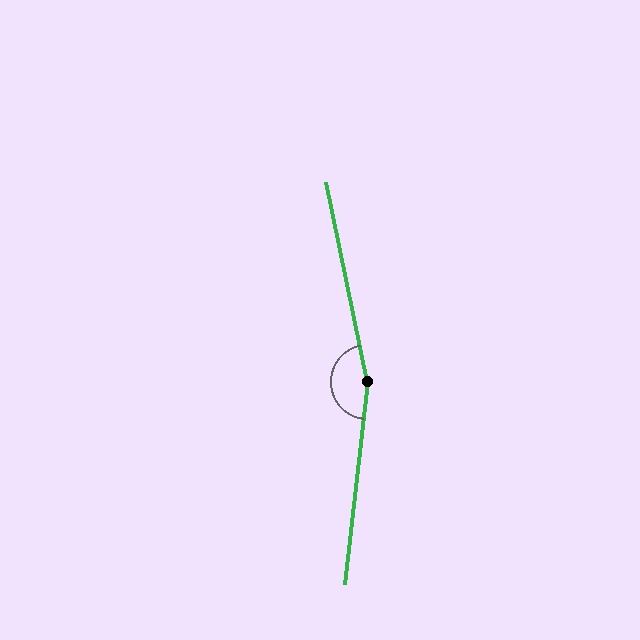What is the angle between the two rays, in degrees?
Approximately 162 degrees.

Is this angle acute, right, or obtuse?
It is obtuse.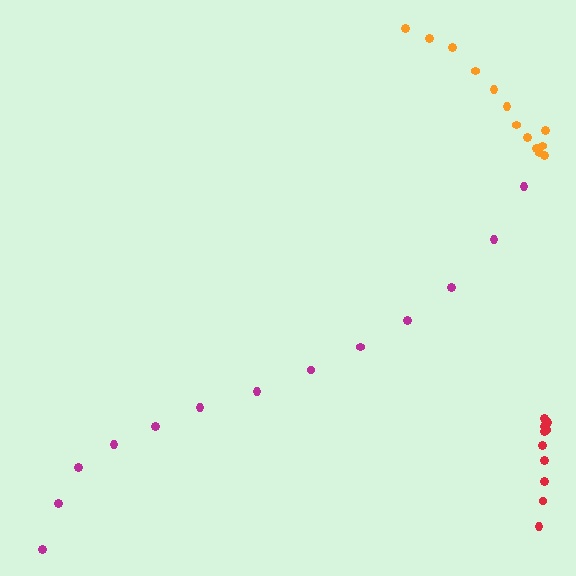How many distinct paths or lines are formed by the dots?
There are 3 distinct paths.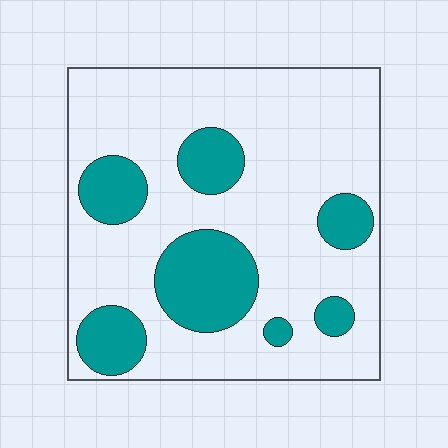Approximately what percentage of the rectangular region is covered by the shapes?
Approximately 25%.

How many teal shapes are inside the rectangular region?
7.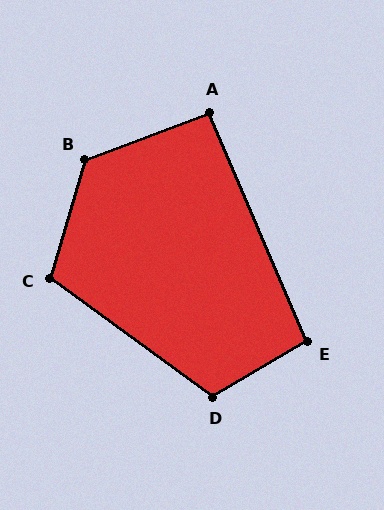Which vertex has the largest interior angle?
B, at approximately 127 degrees.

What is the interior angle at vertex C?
Approximately 110 degrees (obtuse).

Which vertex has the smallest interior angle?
A, at approximately 92 degrees.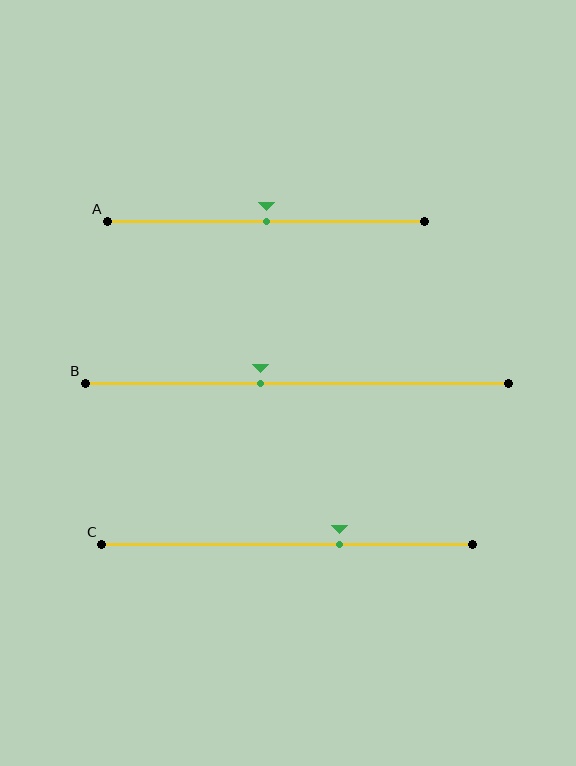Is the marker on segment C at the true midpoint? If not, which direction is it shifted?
No, the marker on segment C is shifted to the right by about 14% of the segment length.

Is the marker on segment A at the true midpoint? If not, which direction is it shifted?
Yes, the marker on segment A is at the true midpoint.